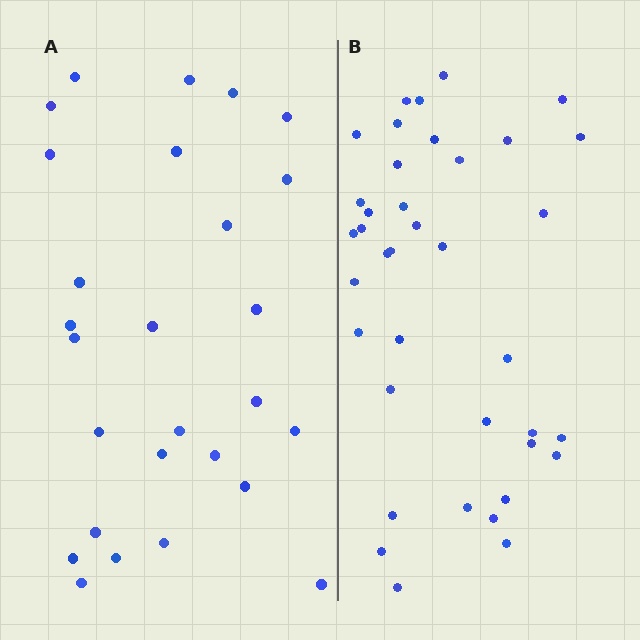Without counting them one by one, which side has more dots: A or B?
Region B (the right region) has more dots.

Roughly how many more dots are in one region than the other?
Region B has roughly 12 or so more dots than region A.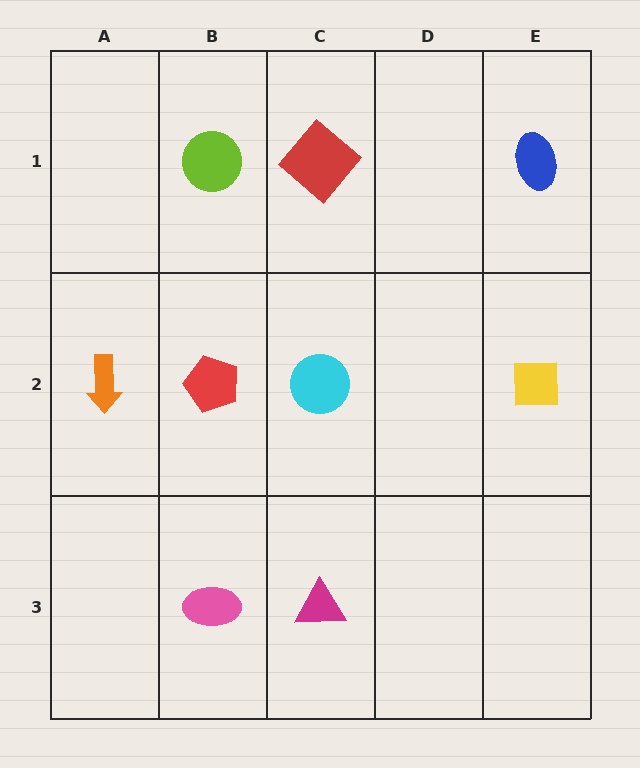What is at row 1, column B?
A lime circle.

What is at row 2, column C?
A cyan circle.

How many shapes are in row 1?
3 shapes.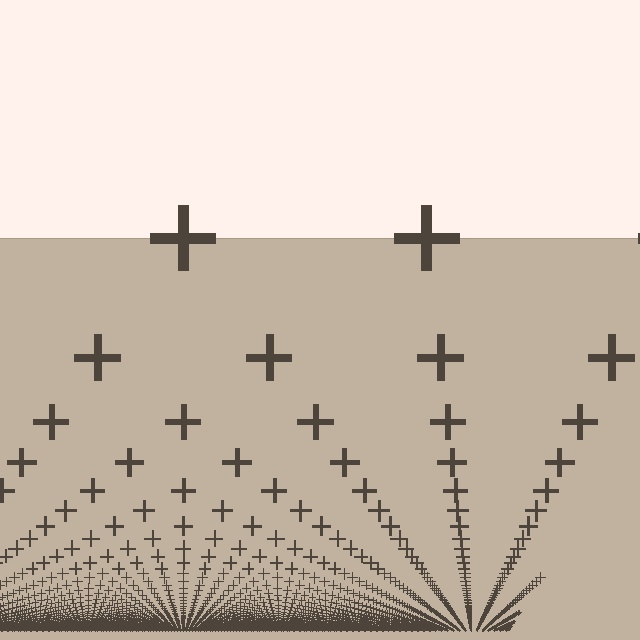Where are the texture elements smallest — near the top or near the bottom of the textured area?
Near the bottom.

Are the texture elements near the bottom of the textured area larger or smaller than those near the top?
Smaller. The gradient is inverted — elements near the bottom are smaller and denser.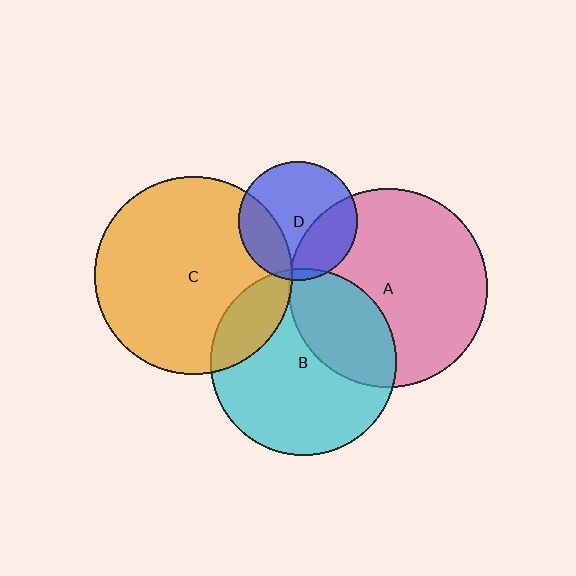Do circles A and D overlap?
Yes.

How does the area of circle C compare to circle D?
Approximately 2.7 times.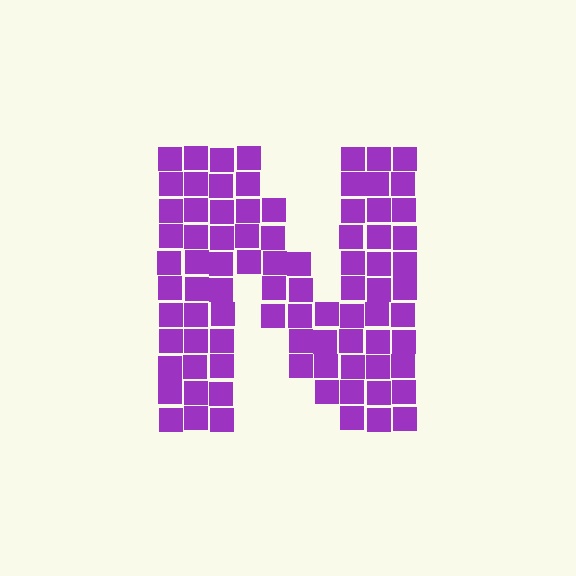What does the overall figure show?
The overall figure shows the letter N.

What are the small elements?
The small elements are squares.